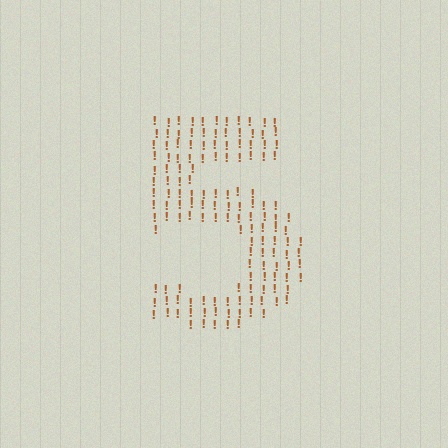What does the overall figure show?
The overall figure shows the digit 5.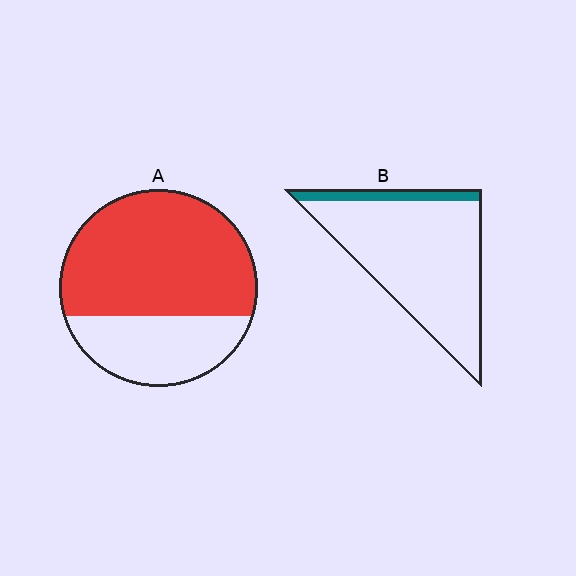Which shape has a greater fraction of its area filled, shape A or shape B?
Shape A.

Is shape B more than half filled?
No.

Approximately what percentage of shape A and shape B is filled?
A is approximately 70% and B is approximately 10%.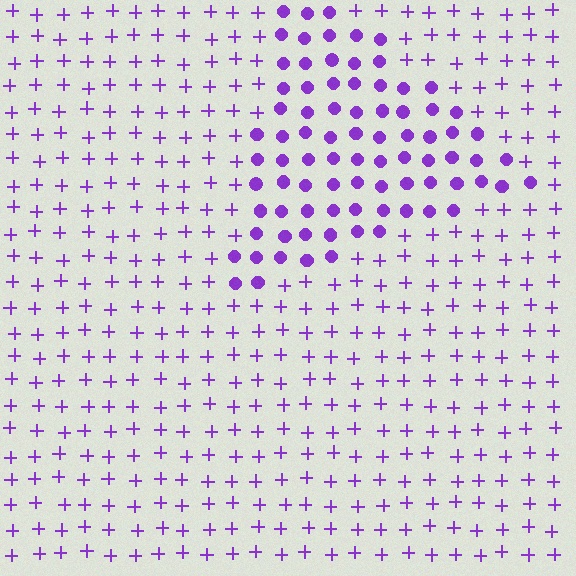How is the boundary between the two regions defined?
The boundary is defined by a change in element shape: circles inside vs. plus signs outside. All elements share the same color and spacing.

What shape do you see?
I see a triangle.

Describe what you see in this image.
The image is filled with small purple elements arranged in a uniform grid. A triangle-shaped region contains circles, while the surrounding area contains plus signs. The boundary is defined purely by the change in element shape.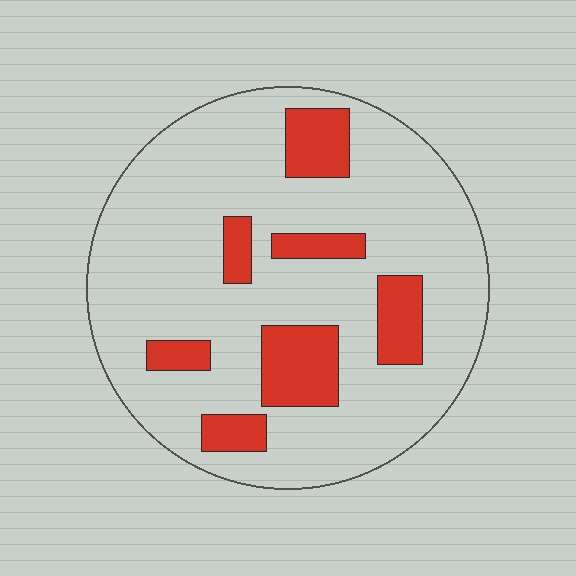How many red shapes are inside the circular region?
7.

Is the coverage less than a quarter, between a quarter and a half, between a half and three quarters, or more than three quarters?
Less than a quarter.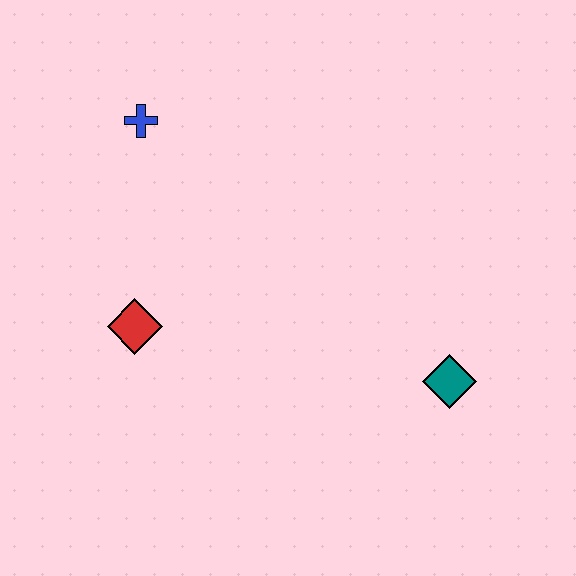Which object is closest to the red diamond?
The blue cross is closest to the red diamond.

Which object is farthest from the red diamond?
The teal diamond is farthest from the red diamond.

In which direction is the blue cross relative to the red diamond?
The blue cross is above the red diamond.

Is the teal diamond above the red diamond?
No